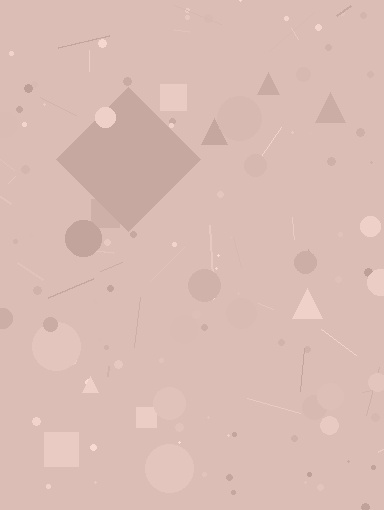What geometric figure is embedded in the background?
A diamond is embedded in the background.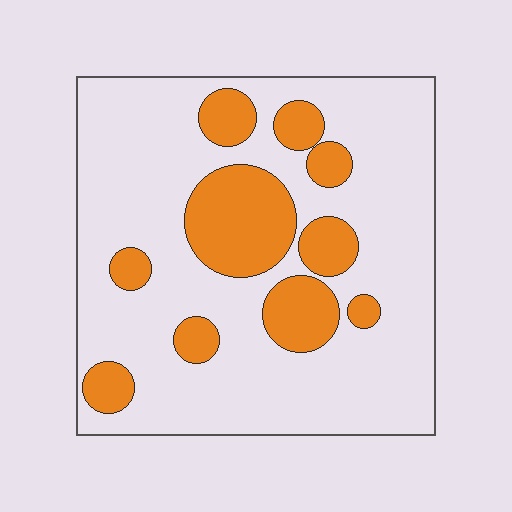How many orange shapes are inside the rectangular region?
10.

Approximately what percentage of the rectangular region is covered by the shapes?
Approximately 25%.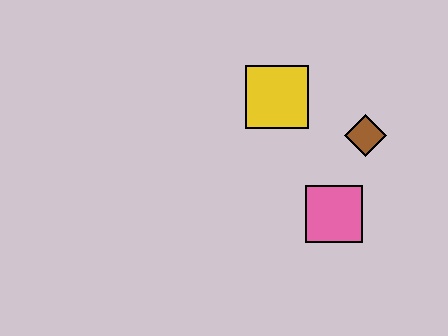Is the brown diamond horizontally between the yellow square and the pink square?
No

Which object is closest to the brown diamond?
The pink square is closest to the brown diamond.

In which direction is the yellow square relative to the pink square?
The yellow square is above the pink square.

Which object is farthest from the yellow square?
The pink square is farthest from the yellow square.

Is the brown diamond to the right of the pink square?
Yes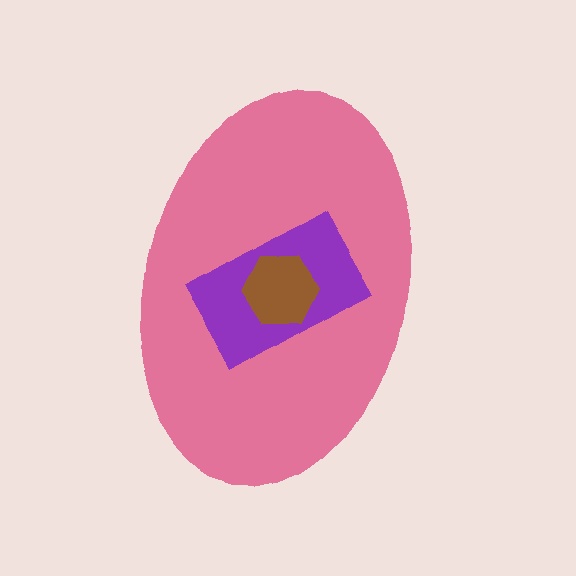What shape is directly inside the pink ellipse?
The purple rectangle.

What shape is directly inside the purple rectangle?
The brown hexagon.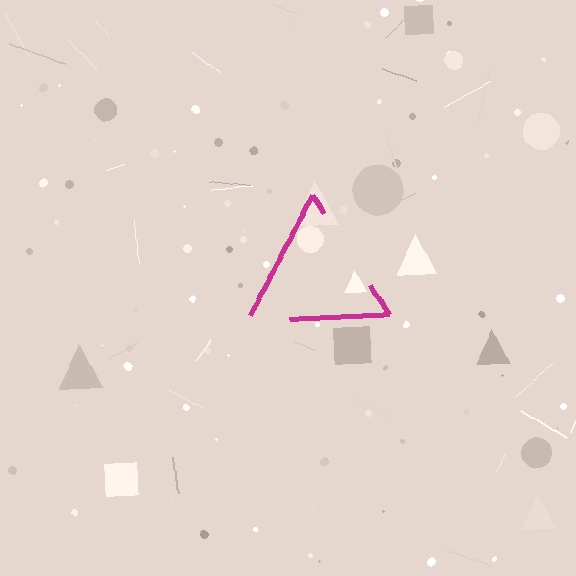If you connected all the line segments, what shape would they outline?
They would outline a triangle.